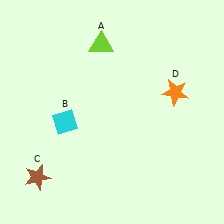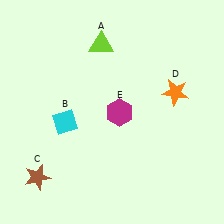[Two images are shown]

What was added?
A magenta hexagon (E) was added in Image 2.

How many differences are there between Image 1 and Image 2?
There is 1 difference between the two images.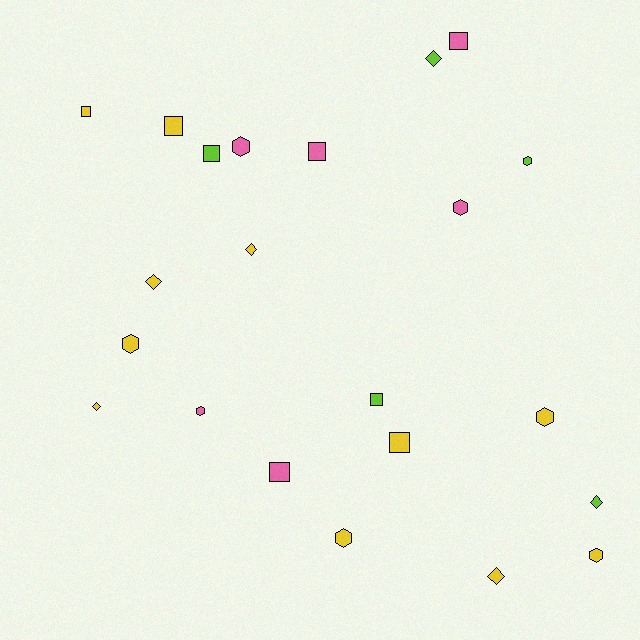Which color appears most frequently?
Yellow, with 11 objects.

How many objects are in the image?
There are 22 objects.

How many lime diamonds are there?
There are 2 lime diamonds.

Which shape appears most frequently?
Hexagon, with 8 objects.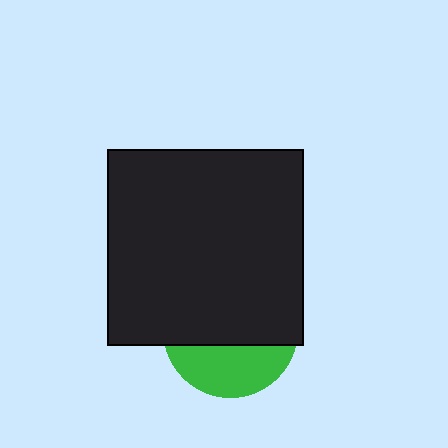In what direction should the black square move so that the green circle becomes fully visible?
The black square should move up. That is the shortest direction to clear the overlap and leave the green circle fully visible.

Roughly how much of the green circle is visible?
A small part of it is visible (roughly 36%).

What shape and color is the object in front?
The object in front is a black square.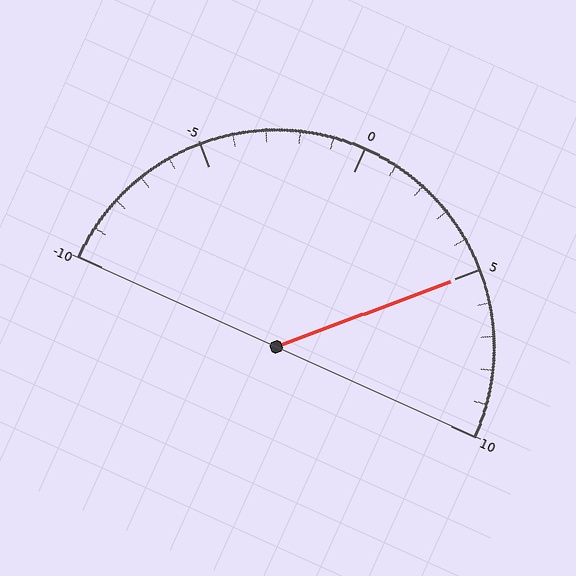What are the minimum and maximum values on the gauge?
The gauge ranges from -10 to 10.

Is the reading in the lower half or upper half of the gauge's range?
The reading is in the upper half of the range (-10 to 10).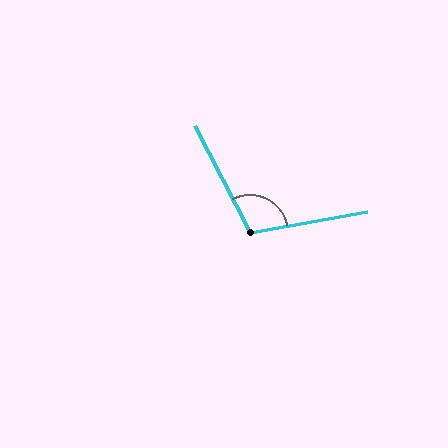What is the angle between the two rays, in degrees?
Approximately 107 degrees.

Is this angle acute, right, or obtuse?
It is obtuse.